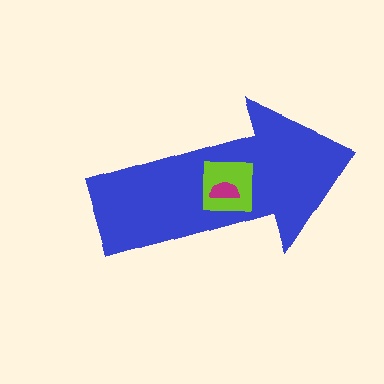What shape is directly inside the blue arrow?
The lime square.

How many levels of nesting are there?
3.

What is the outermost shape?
The blue arrow.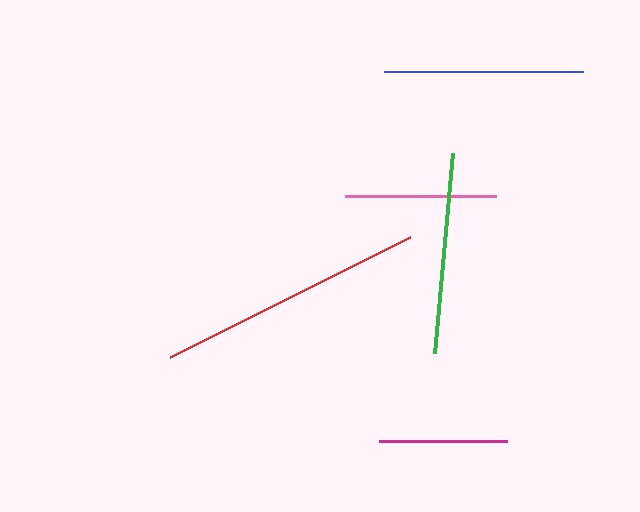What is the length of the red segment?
The red segment is approximately 268 pixels long.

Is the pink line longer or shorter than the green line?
The green line is longer than the pink line.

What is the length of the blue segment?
The blue segment is approximately 200 pixels long.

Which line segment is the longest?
The red line is the longest at approximately 268 pixels.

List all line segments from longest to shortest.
From longest to shortest: red, green, blue, pink, magenta.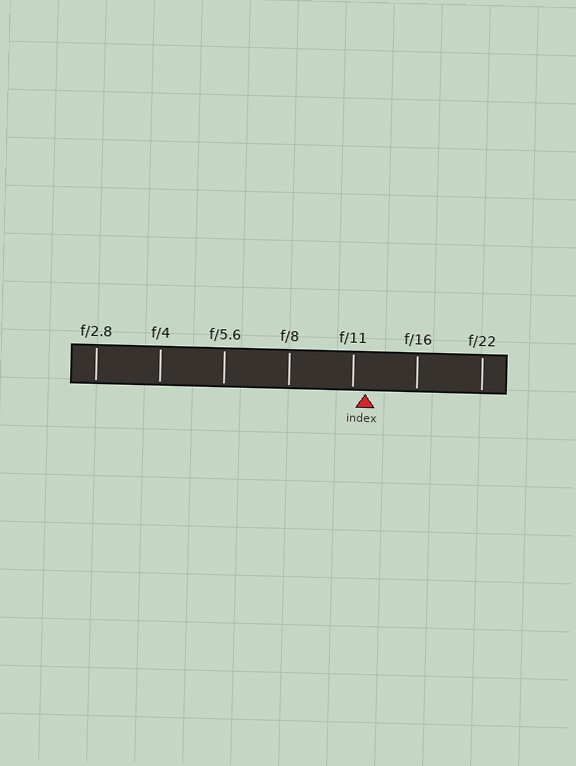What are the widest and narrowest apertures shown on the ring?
The widest aperture shown is f/2.8 and the narrowest is f/22.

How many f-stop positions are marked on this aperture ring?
There are 7 f-stop positions marked.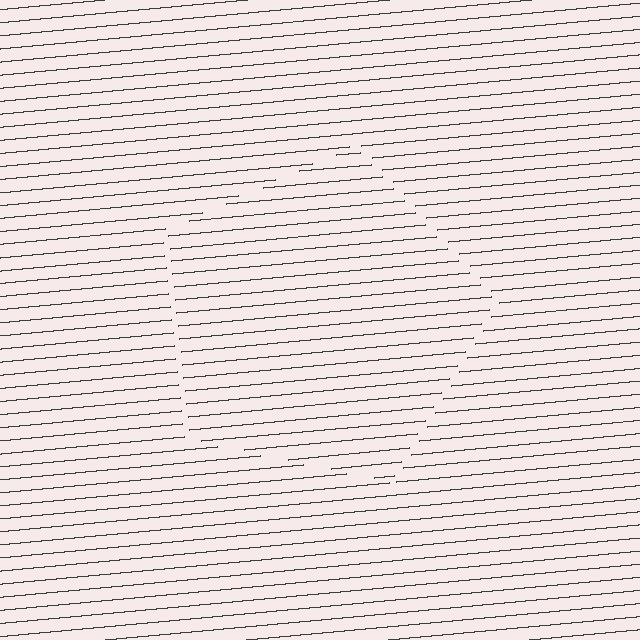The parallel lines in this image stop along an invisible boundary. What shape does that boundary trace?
An illusory pentagon. The interior of the shape contains the same grating, shifted by half a period — the contour is defined by the phase discontinuity where line-ends from the inner and outer gratings abut.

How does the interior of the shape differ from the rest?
The interior of the shape contains the same grating, shifted by half a period — the contour is defined by the phase discontinuity where line-ends from the inner and outer gratings abut.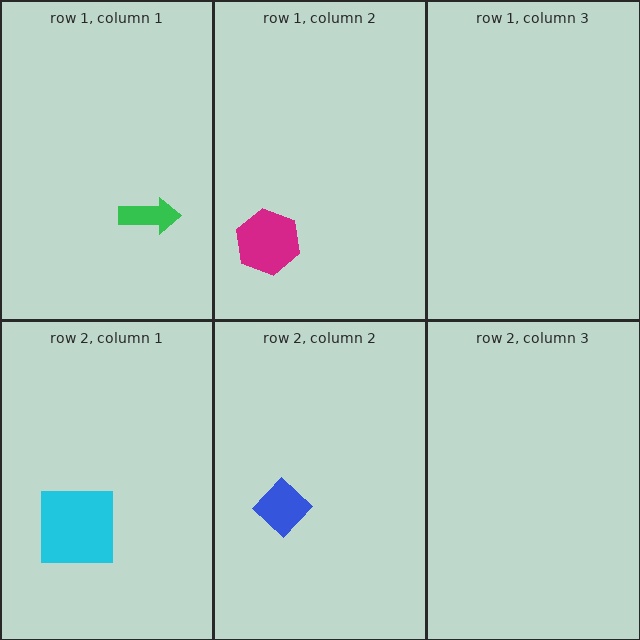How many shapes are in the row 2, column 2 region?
1.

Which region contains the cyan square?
The row 2, column 1 region.